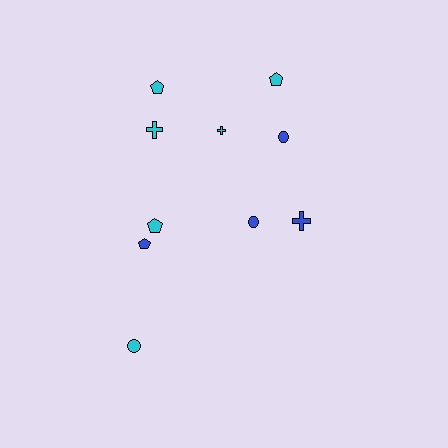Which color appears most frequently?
Cyan, with 6 objects.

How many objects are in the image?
There are 10 objects.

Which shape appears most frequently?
Pentagon, with 4 objects.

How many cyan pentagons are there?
There are 3 cyan pentagons.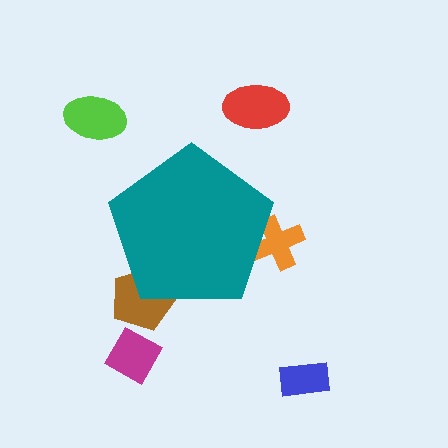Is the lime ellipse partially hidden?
No, the lime ellipse is fully visible.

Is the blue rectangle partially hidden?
No, the blue rectangle is fully visible.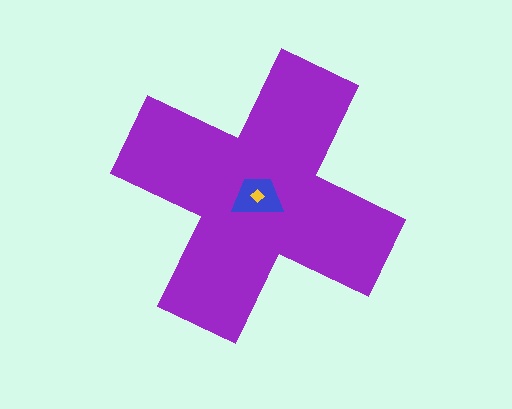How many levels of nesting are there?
3.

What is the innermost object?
The yellow diamond.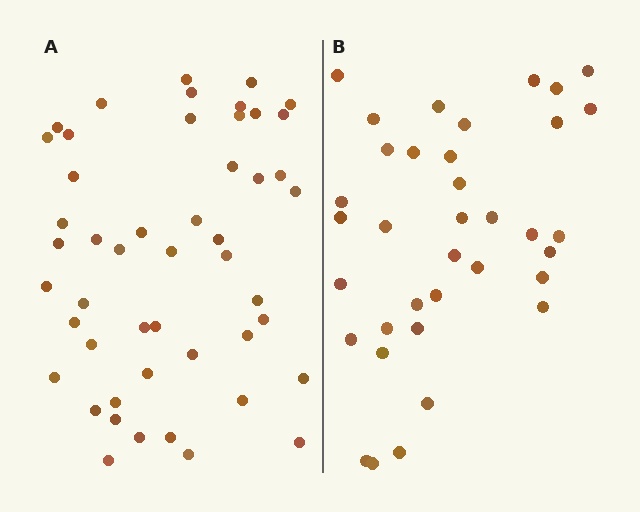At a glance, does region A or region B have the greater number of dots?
Region A (the left region) has more dots.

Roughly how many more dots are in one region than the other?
Region A has approximately 15 more dots than region B.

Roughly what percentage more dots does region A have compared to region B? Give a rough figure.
About 35% more.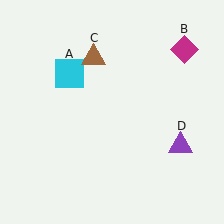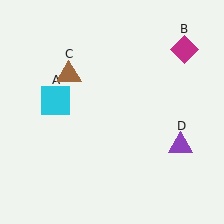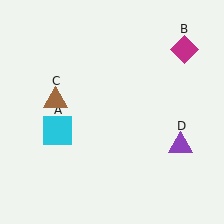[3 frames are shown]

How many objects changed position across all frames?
2 objects changed position: cyan square (object A), brown triangle (object C).